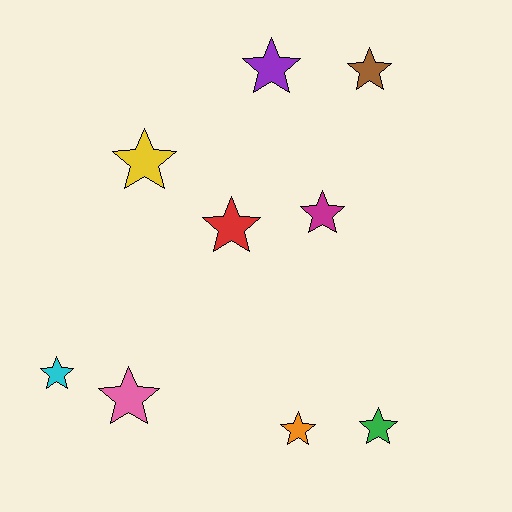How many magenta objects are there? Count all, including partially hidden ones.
There is 1 magenta object.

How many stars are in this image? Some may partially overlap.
There are 9 stars.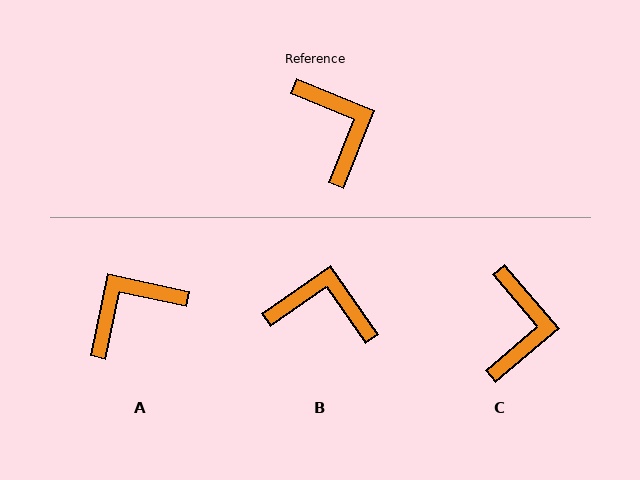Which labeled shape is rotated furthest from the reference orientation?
A, about 100 degrees away.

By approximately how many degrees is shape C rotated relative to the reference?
Approximately 27 degrees clockwise.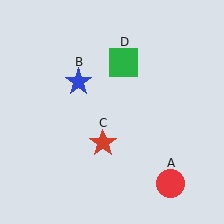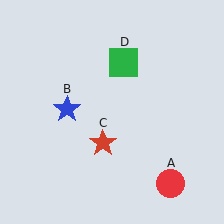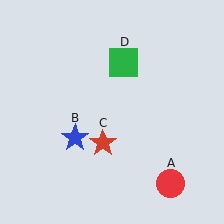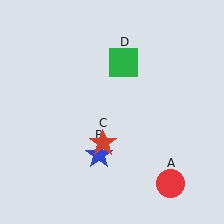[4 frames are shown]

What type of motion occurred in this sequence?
The blue star (object B) rotated counterclockwise around the center of the scene.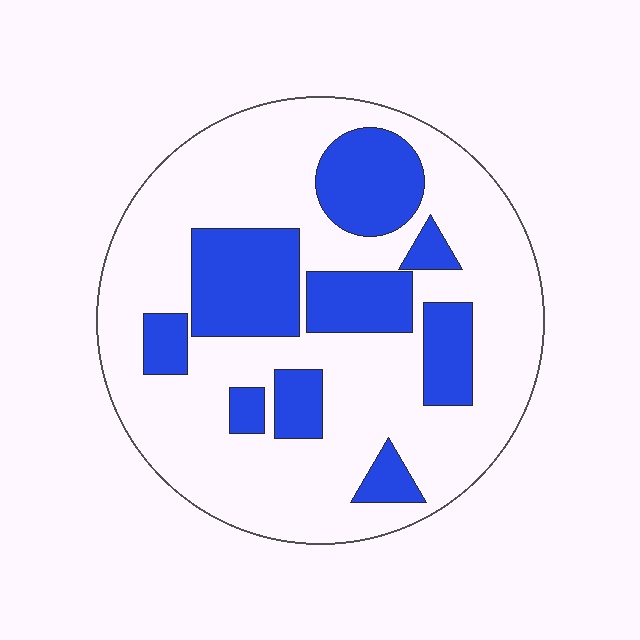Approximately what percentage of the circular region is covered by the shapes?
Approximately 30%.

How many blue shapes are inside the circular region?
9.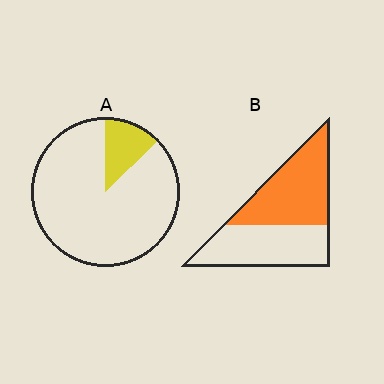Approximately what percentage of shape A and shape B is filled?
A is approximately 15% and B is approximately 50%.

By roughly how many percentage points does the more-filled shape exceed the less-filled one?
By roughly 40 percentage points (B over A).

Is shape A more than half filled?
No.